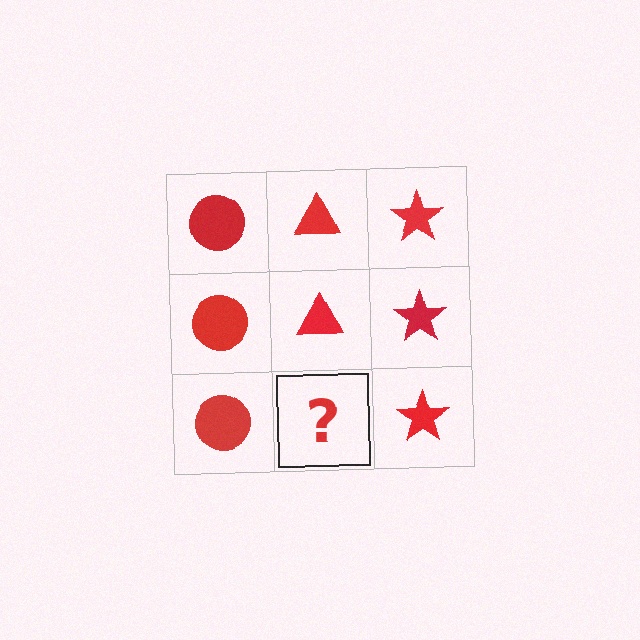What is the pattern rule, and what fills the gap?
The rule is that each column has a consistent shape. The gap should be filled with a red triangle.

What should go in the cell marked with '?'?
The missing cell should contain a red triangle.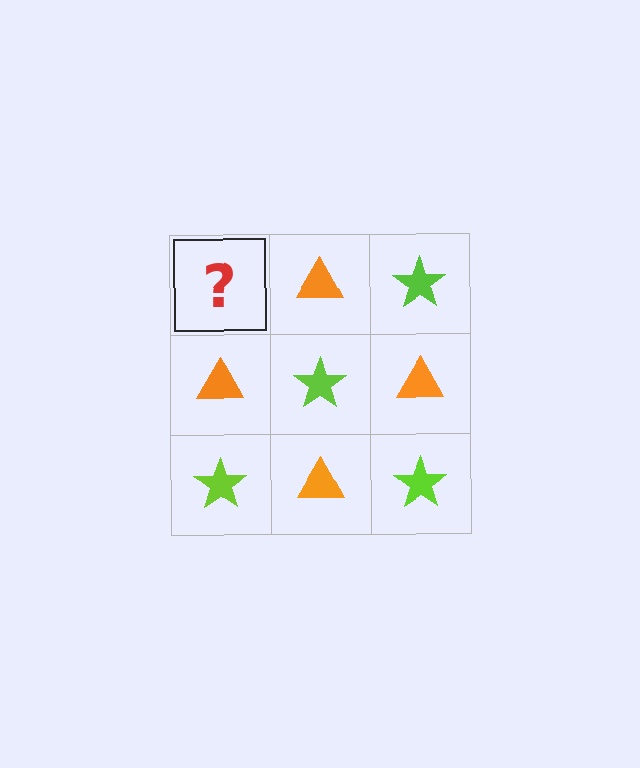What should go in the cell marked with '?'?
The missing cell should contain a lime star.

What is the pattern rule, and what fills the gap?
The rule is that it alternates lime star and orange triangle in a checkerboard pattern. The gap should be filled with a lime star.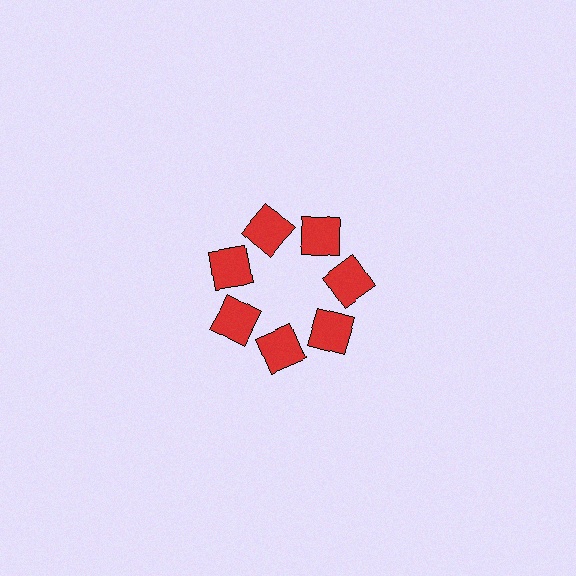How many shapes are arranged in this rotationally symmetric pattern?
There are 7 shapes, arranged in 7 groups of 1.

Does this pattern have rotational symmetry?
Yes, this pattern has 7-fold rotational symmetry. It looks the same after rotating 51 degrees around the center.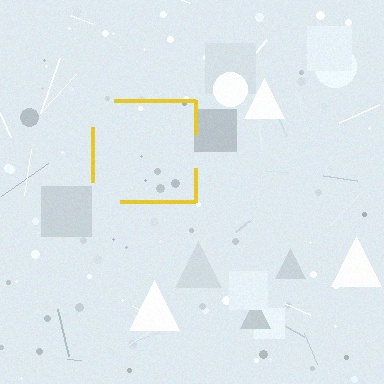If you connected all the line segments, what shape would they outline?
They would outline a square.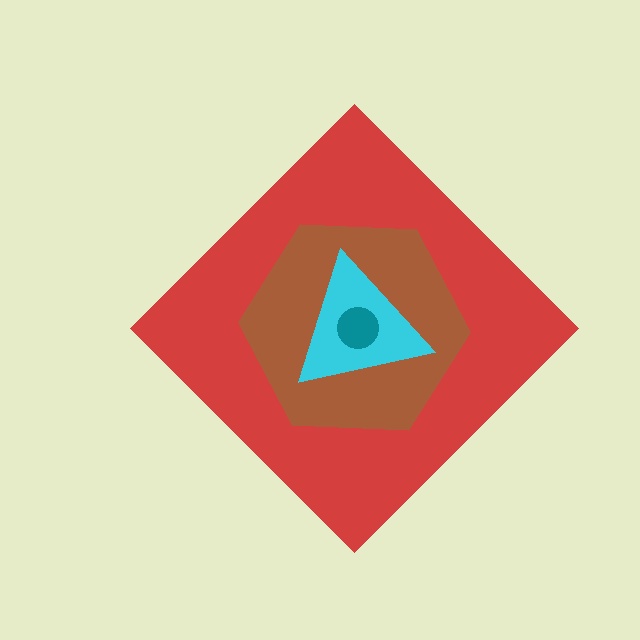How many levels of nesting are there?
4.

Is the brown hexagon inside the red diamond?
Yes.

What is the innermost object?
The teal circle.